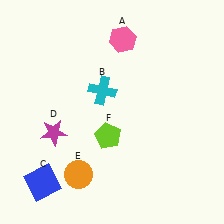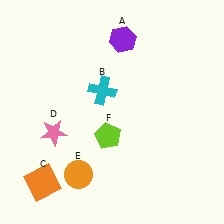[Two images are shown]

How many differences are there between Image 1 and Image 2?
There are 3 differences between the two images.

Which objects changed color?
A changed from pink to purple. C changed from blue to orange. D changed from magenta to pink.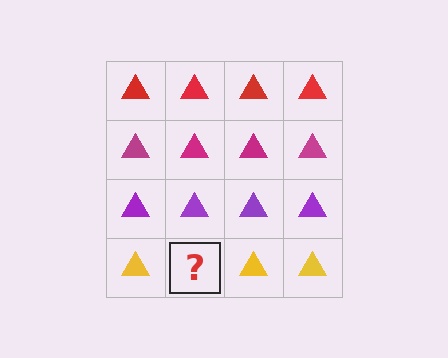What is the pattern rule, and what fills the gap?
The rule is that each row has a consistent color. The gap should be filled with a yellow triangle.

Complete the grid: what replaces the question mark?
The question mark should be replaced with a yellow triangle.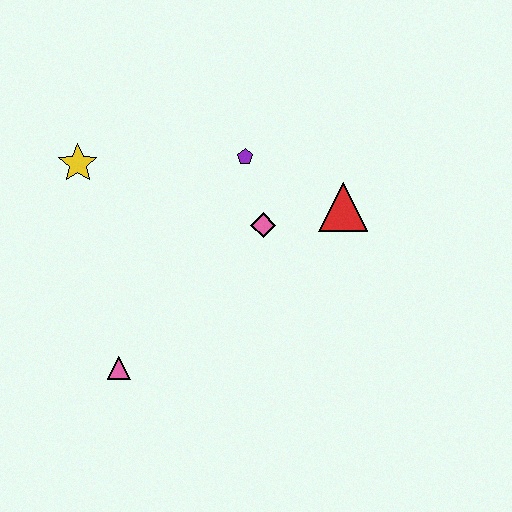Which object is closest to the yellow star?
The purple pentagon is closest to the yellow star.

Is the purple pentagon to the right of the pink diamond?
No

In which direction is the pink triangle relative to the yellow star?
The pink triangle is below the yellow star.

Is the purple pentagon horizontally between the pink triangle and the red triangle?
Yes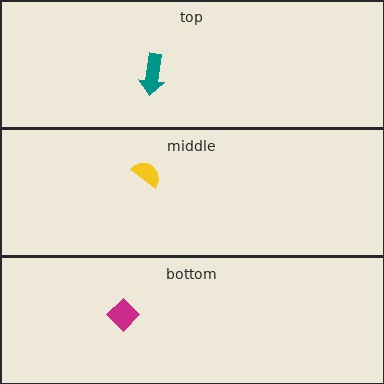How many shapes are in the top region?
1.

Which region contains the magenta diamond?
The bottom region.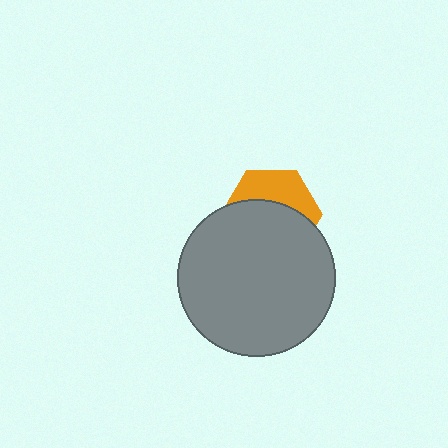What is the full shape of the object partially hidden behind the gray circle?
The partially hidden object is an orange hexagon.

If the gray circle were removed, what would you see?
You would see the complete orange hexagon.